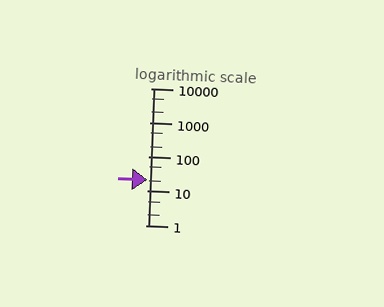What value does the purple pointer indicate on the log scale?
The pointer indicates approximately 21.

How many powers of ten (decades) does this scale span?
The scale spans 4 decades, from 1 to 10000.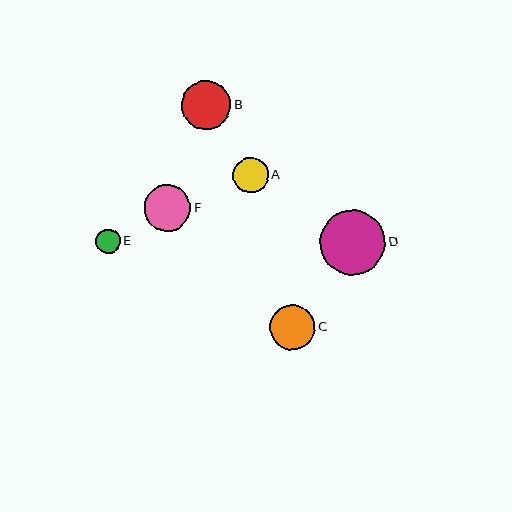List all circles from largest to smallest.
From largest to smallest: D, B, F, C, A, E.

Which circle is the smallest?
Circle E is the smallest with a size of approximately 25 pixels.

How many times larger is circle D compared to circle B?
Circle D is approximately 1.3 times the size of circle B.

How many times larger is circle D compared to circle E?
Circle D is approximately 2.6 times the size of circle E.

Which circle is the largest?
Circle D is the largest with a size of approximately 65 pixels.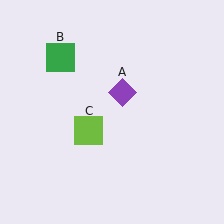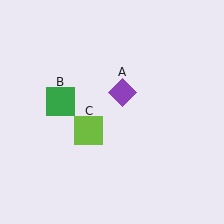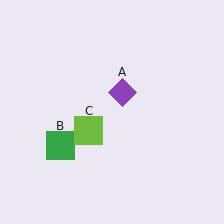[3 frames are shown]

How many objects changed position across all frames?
1 object changed position: green square (object B).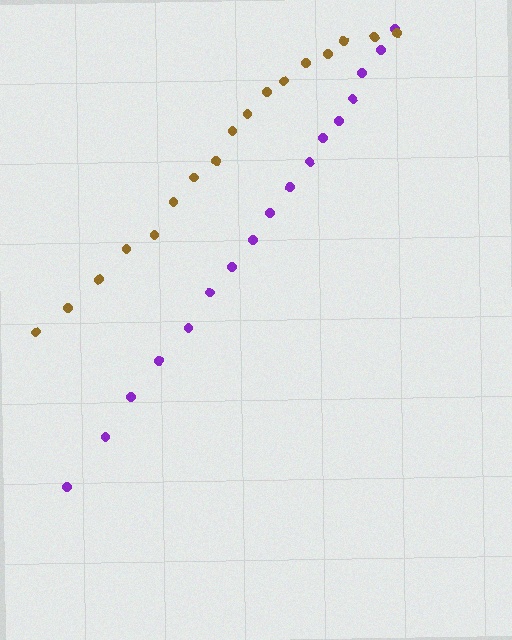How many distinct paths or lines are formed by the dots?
There are 2 distinct paths.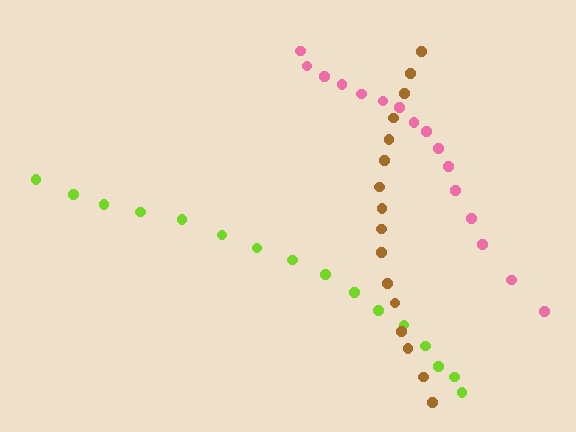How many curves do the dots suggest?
There are 3 distinct paths.